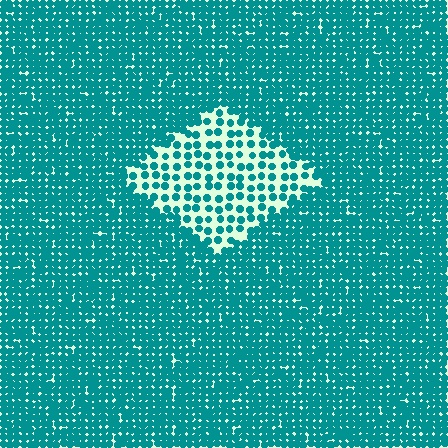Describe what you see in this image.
The image contains small teal elements arranged at two different densities. A diamond-shaped region is visible where the elements are less densely packed than the surrounding area.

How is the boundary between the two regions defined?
The boundary is defined by a change in element density (approximately 2.6x ratio). All elements are the same color, size, and shape.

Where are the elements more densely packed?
The elements are more densely packed outside the diamond boundary.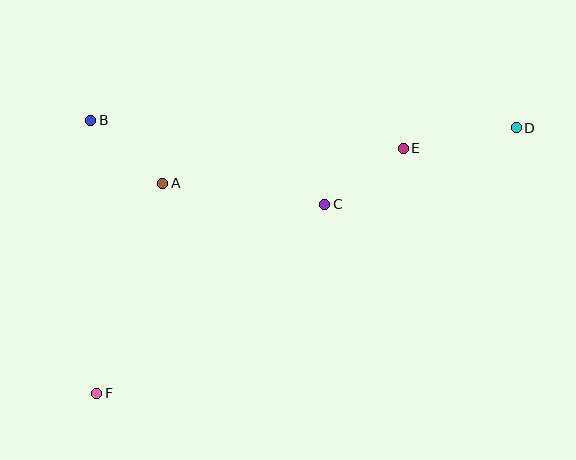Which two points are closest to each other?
Points A and B are closest to each other.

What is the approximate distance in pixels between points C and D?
The distance between C and D is approximately 206 pixels.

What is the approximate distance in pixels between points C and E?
The distance between C and E is approximately 97 pixels.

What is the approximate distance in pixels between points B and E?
The distance between B and E is approximately 314 pixels.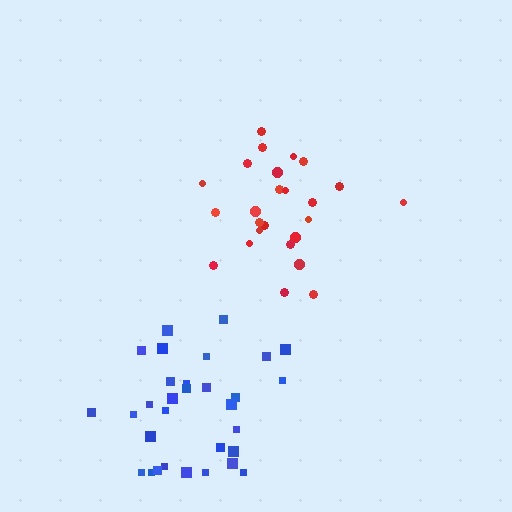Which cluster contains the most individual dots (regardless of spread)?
Blue (31).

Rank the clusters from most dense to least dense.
red, blue.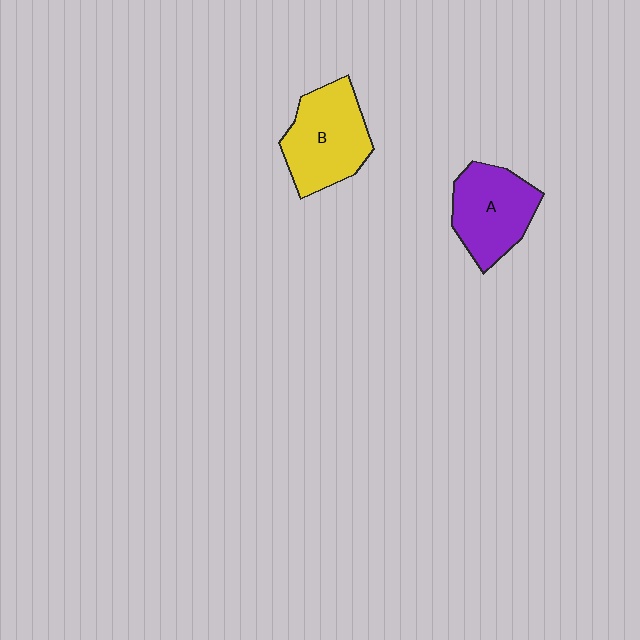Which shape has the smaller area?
Shape A (purple).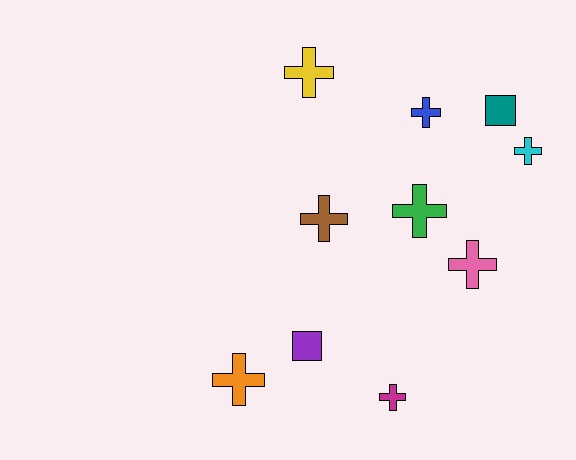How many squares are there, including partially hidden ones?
There are 2 squares.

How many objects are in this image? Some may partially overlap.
There are 10 objects.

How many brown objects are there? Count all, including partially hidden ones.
There is 1 brown object.